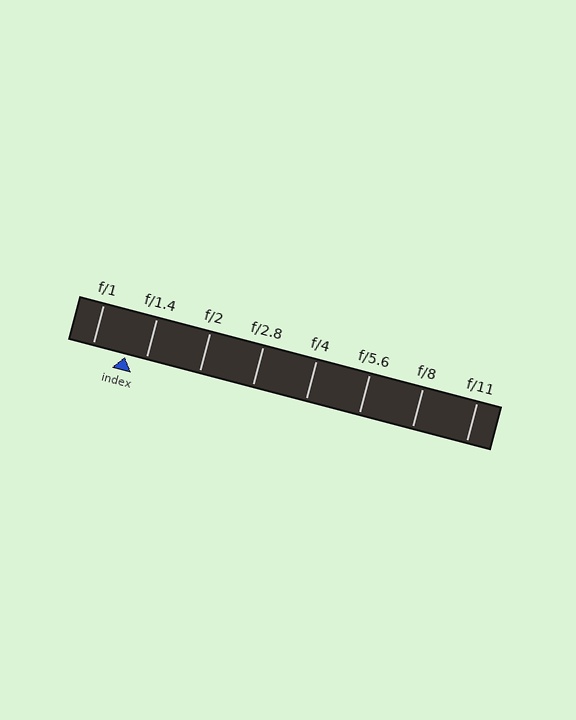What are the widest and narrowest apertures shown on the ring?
The widest aperture shown is f/1 and the narrowest is f/11.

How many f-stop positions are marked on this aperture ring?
There are 8 f-stop positions marked.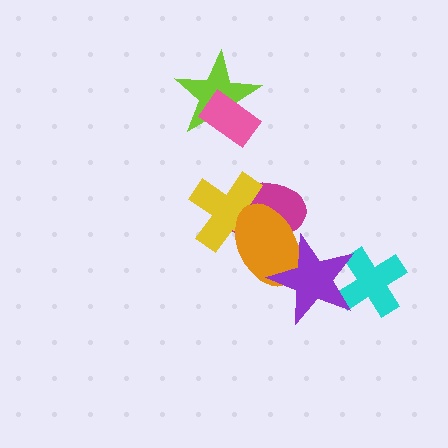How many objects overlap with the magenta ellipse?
2 objects overlap with the magenta ellipse.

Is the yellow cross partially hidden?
Yes, it is partially covered by another shape.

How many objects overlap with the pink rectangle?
1 object overlaps with the pink rectangle.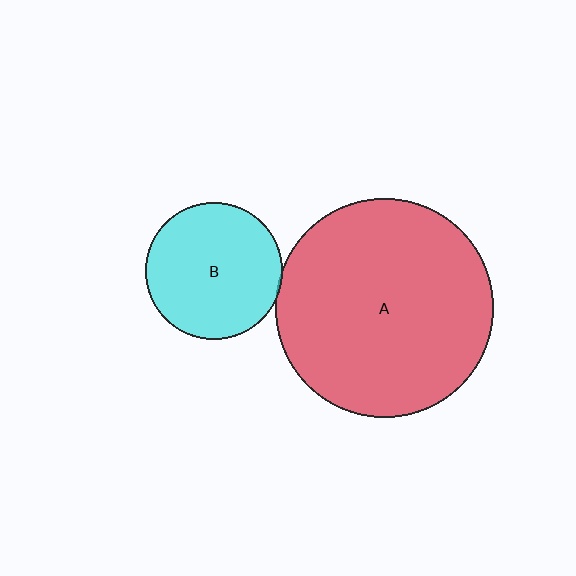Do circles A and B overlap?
Yes.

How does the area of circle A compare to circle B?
Approximately 2.6 times.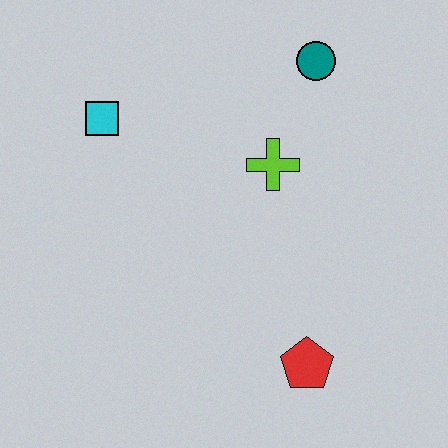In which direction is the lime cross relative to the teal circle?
The lime cross is below the teal circle.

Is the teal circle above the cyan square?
Yes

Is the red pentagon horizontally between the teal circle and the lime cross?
Yes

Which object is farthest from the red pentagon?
The cyan square is farthest from the red pentagon.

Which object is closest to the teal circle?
The lime cross is closest to the teal circle.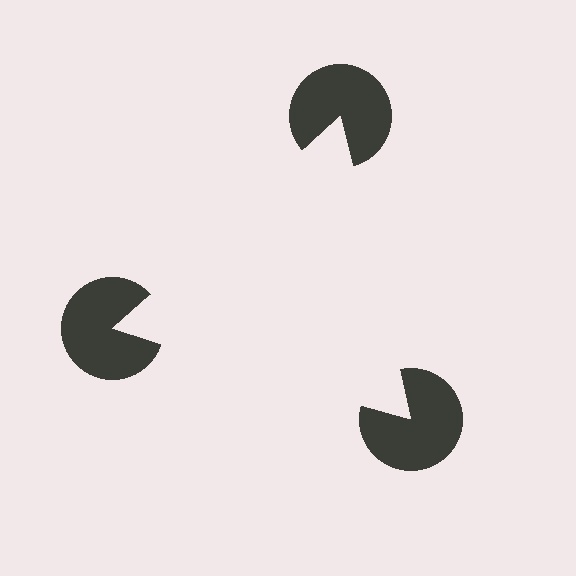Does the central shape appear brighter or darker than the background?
It typically appears slightly brighter than the background, even though no actual brightness change is drawn.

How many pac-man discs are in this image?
There are 3 — one at each vertex of the illusory triangle.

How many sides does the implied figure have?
3 sides.